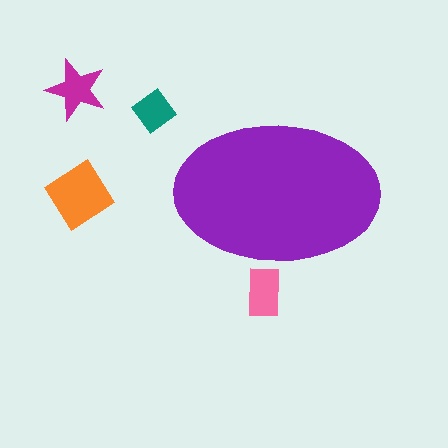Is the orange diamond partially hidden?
No, the orange diamond is fully visible.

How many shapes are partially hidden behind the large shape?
1 shape is partially hidden.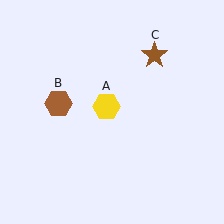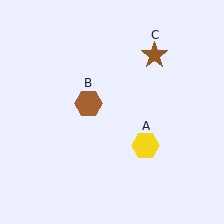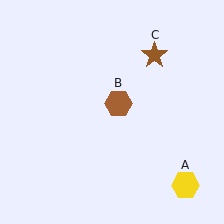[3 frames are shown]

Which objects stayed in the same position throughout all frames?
Brown star (object C) remained stationary.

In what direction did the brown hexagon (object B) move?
The brown hexagon (object B) moved right.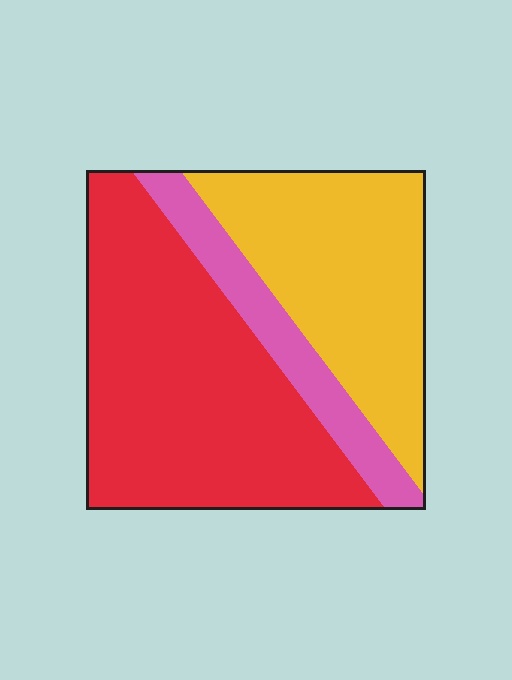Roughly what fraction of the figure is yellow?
Yellow takes up about one third (1/3) of the figure.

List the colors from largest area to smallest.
From largest to smallest: red, yellow, pink.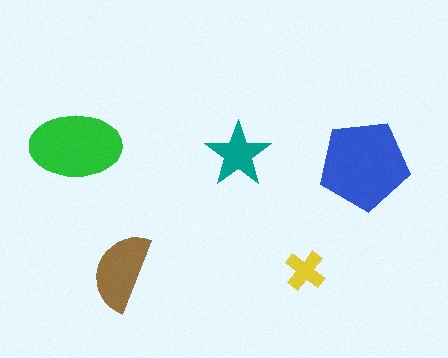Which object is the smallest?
The yellow cross.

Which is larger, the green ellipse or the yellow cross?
The green ellipse.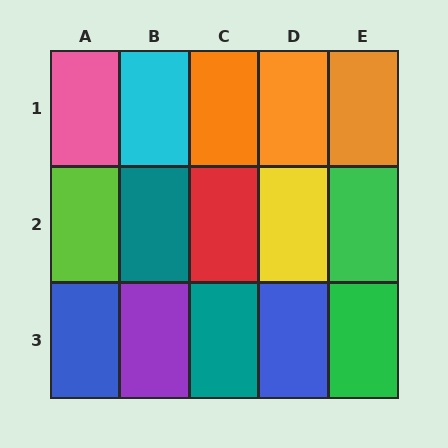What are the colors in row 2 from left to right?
Lime, teal, red, yellow, green.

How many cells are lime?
1 cell is lime.